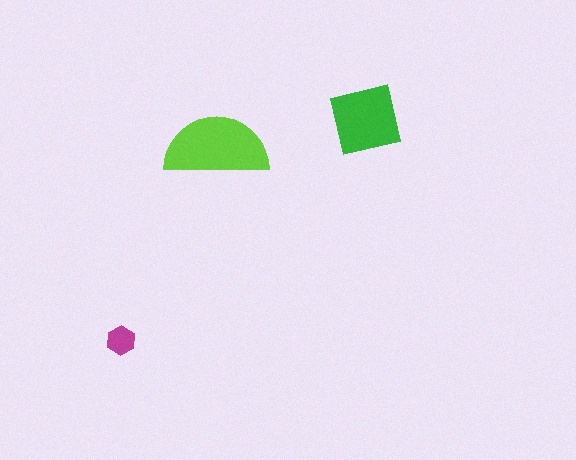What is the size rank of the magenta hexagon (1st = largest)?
3rd.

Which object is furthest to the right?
The green square is rightmost.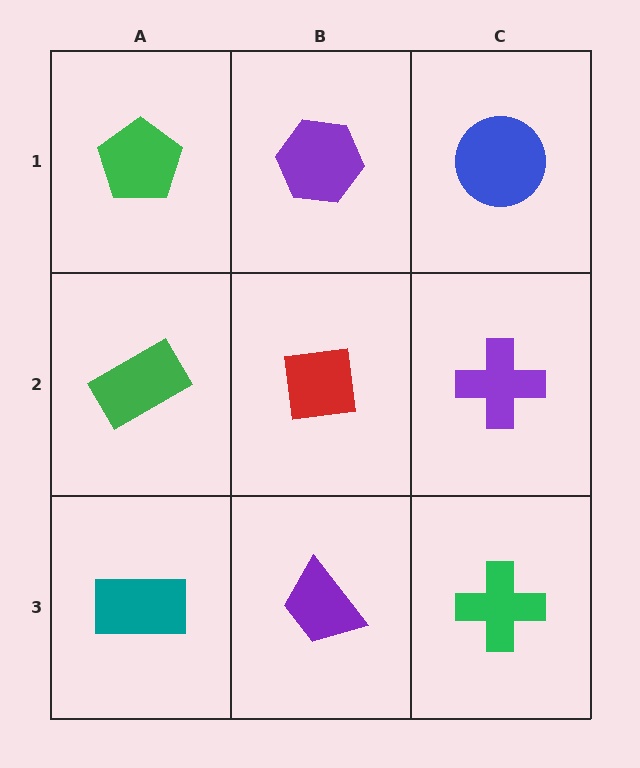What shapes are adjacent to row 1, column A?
A green rectangle (row 2, column A), a purple hexagon (row 1, column B).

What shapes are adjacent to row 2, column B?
A purple hexagon (row 1, column B), a purple trapezoid (row 3, column B), a green rectangle (row 2, column A), a purple cross (row 2, column C).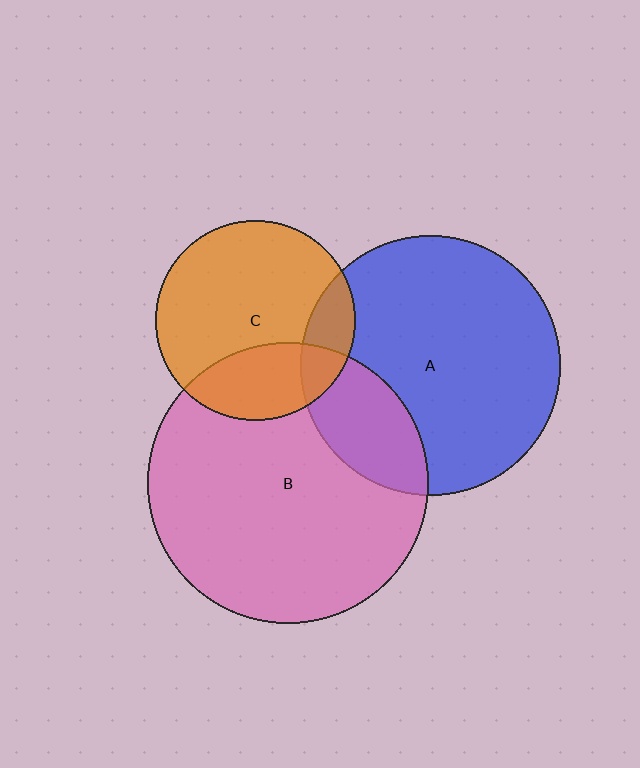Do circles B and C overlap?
Yes.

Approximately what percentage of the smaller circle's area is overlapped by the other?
Approximately 30%.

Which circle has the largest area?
Circle B (pink).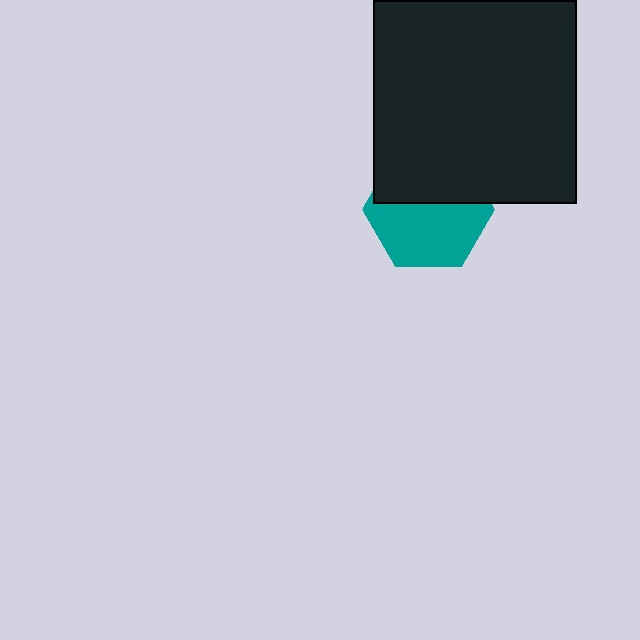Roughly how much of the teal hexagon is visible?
About half of it is visible (roughly 57%).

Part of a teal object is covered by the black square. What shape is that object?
It is a hexagon.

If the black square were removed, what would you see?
You would see the complete teal hexagon.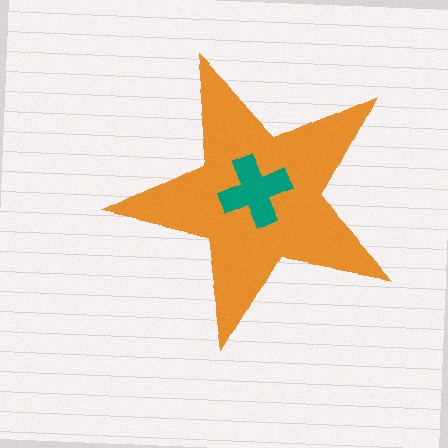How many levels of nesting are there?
2.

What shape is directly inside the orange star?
The teal cross.